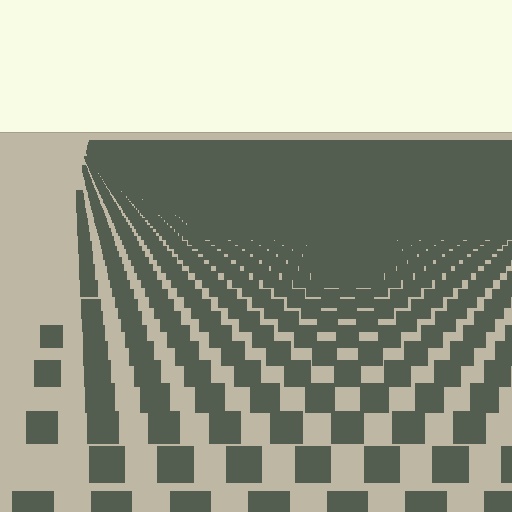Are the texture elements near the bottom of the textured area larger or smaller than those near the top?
Larger. Near the bottom, elements are closer to the viewer and appear at a bigger on-screen size.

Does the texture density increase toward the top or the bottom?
Density increases toward the top.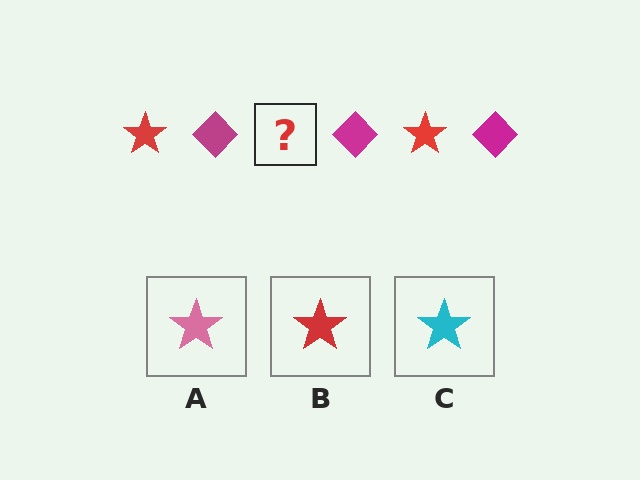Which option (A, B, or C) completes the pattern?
B.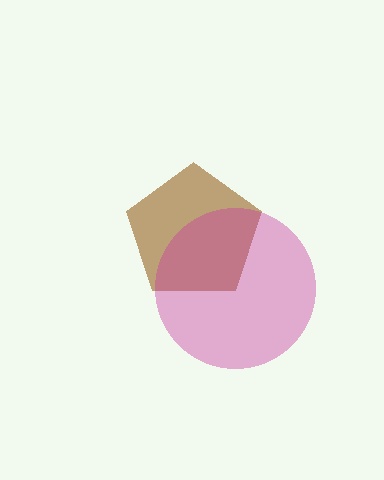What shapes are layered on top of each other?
The layered shapes are: a brown pentagon, a magenta circle.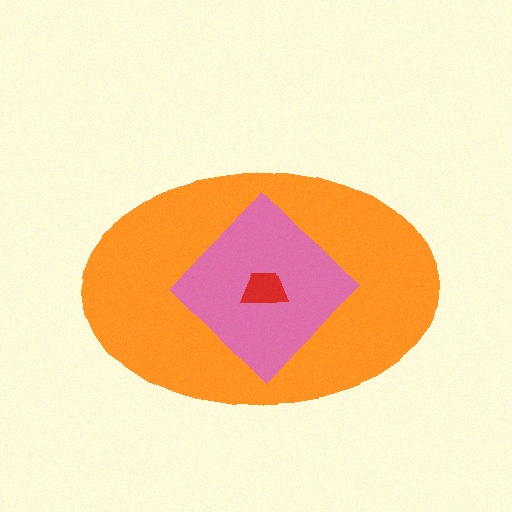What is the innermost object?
The red trapezoid.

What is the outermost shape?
The orange ellipse.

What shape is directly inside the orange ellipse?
The pink diamond.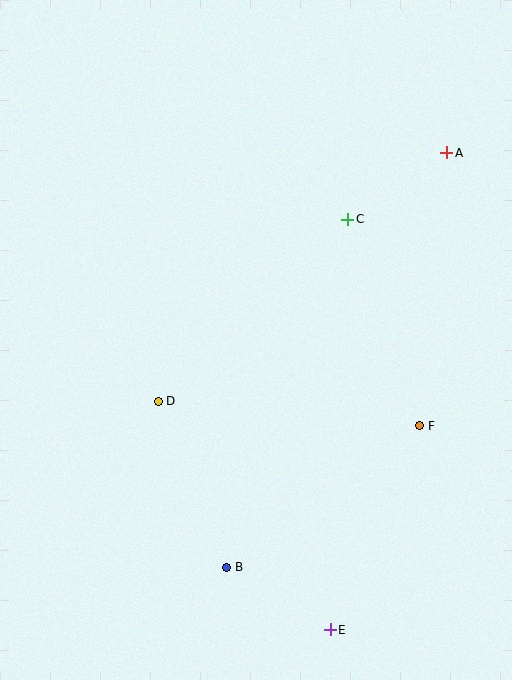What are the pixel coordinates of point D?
Point D is at (158, 401).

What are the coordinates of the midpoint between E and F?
The midpoint between E and F is at (375, 528).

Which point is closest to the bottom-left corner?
Point B is closest to the bottom-left corner.